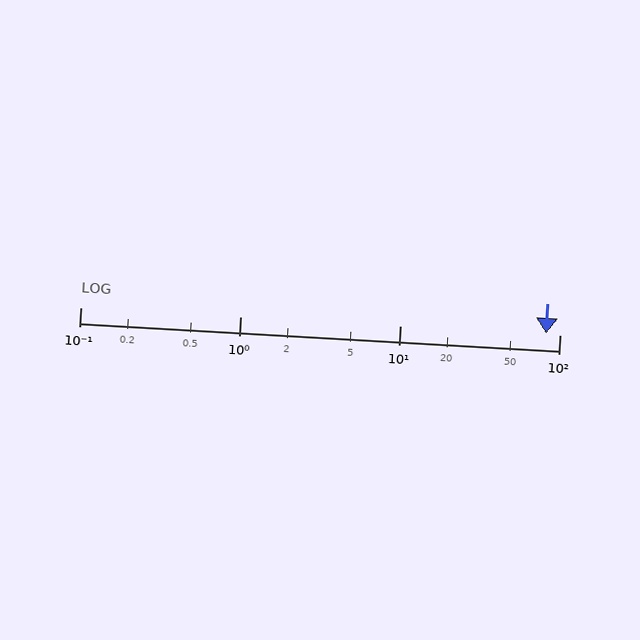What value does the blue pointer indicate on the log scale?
The pointer indicates approximately 82.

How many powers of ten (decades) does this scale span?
The scale spans 3 decades, from 0.1 to 100.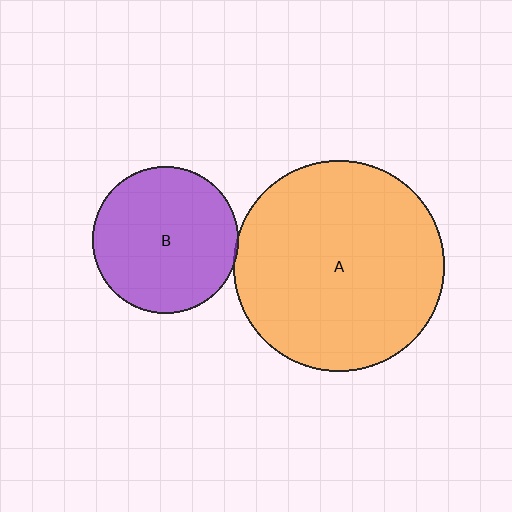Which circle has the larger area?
Circle A (orange).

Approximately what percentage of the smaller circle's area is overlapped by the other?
Approximately 5%.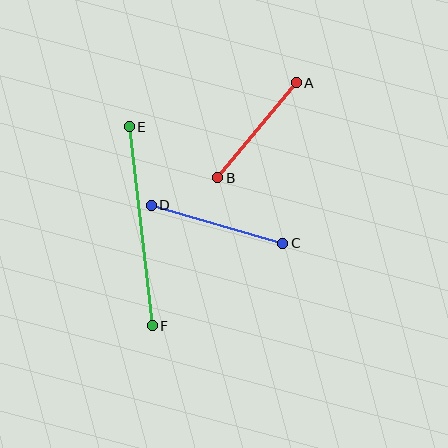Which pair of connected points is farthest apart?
Points E and F are farthest apart.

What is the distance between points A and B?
The distance is approximately 123 pixels.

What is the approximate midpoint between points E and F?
The midpoint is at approximately (141, 226) pixels.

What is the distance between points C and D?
The distance is approximately 137 pixels.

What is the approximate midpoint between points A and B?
The midpoint is at approximately (257, 130) pixels.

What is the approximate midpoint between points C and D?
The midpoint is at approximately (217, 224) pixels.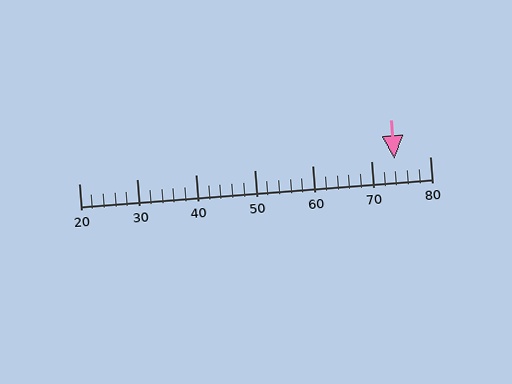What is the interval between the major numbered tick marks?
The major tick marks are spaced 10 units apart.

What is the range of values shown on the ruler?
The ruler shows values from 20 to 80.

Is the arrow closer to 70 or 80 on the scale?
The arrow is closer to 70.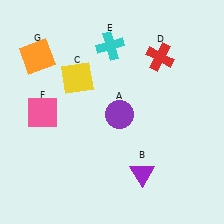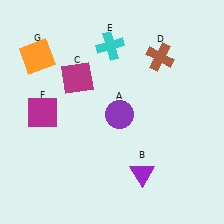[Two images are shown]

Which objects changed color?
C changed from yellow to magenta. D changed from red to brown. F changed from pink to magenta.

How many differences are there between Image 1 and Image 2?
There are 3 differences between the two images.